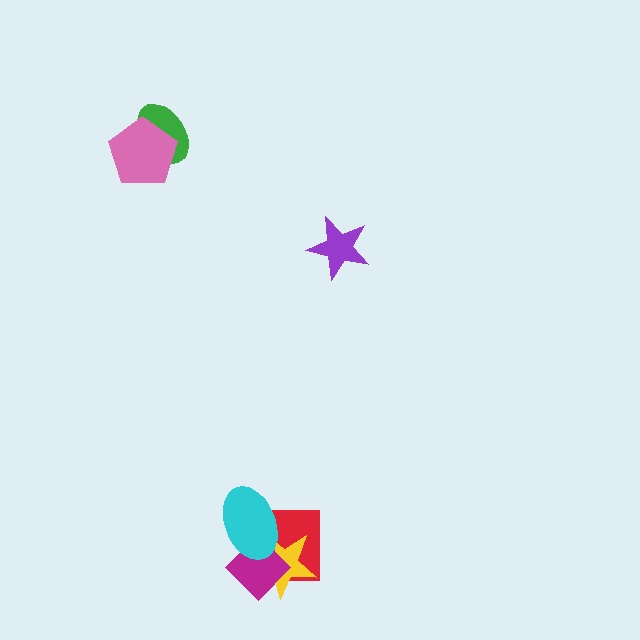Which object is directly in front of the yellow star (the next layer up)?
The magenta diamond is directly in front of the yellow star.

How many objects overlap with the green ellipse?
1 object overlaps with the green ellipse.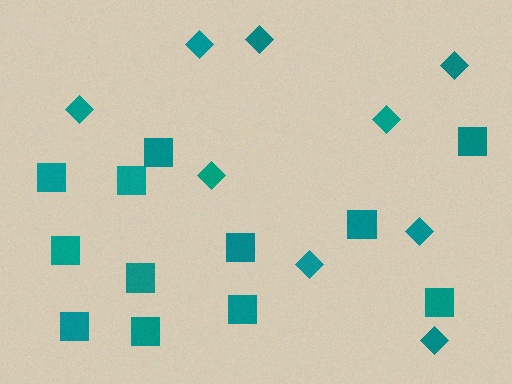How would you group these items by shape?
There are 2 groups: one group of squares (12) and one group of diamonds (9).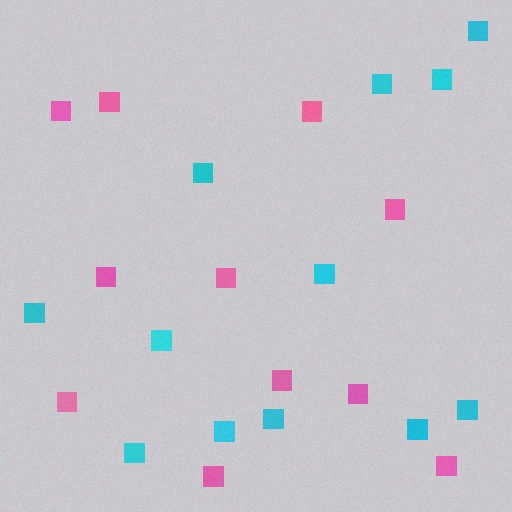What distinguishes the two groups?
There are 2 groups: one group of pink squares (11) and one group of cyan squares (12).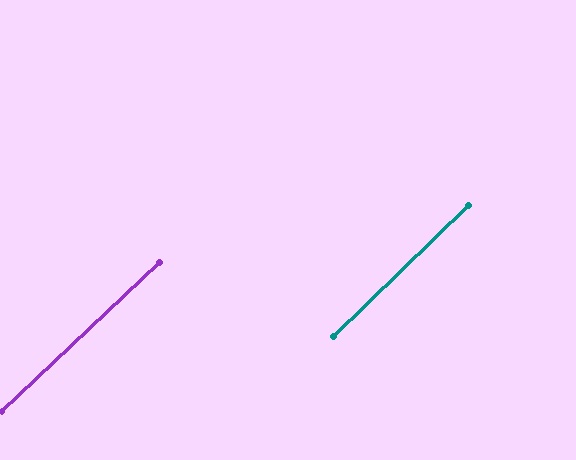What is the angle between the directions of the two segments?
Approximately 1 degree.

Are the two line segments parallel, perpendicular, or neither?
Parallel — their directions differ by only 0.8°.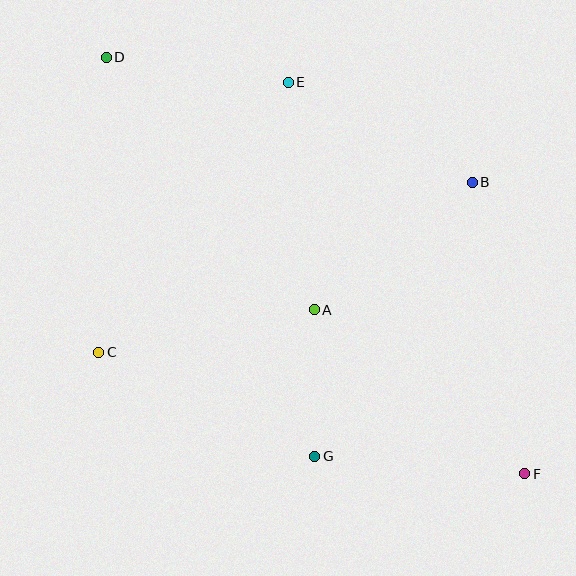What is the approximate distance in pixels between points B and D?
The distance between B and D is approximately 386 pixels.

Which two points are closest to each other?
Points A and G are closest to each other.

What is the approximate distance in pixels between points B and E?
The distance between B and E is approximately 209 pixels.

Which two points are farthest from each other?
Points D and F are farthest from each other.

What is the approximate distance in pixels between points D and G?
The distance between D and G is approximately 450 pixels.